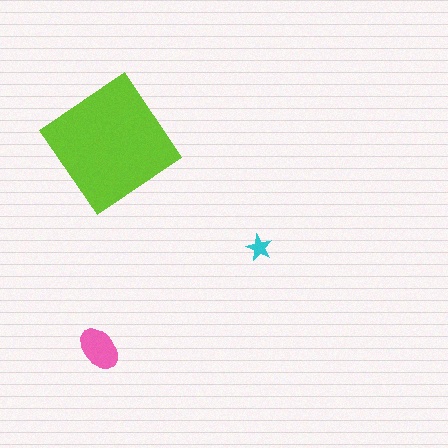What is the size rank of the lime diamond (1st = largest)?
1st.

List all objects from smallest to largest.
The cyan star, the pink ellipse, the lime diamond.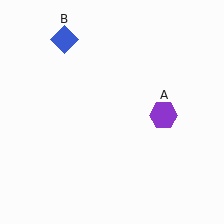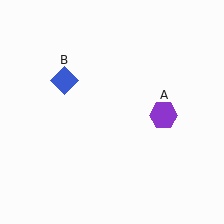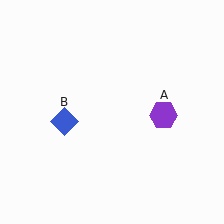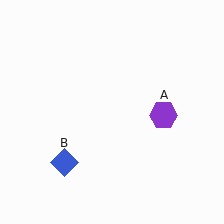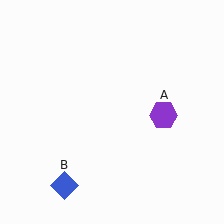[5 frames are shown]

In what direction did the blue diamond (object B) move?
The blue diamond (object B) moved down.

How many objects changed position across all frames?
1 object changed position: blue diamond (object B).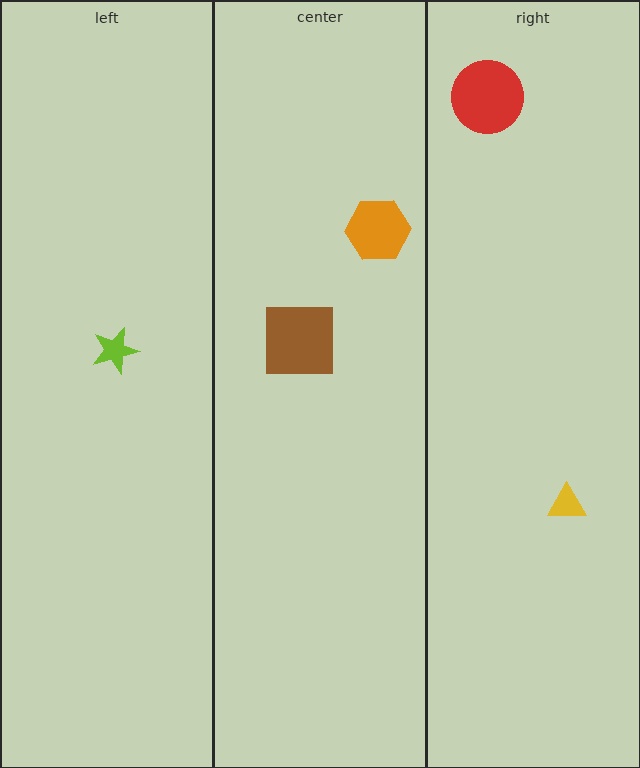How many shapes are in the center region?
2.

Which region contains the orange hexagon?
The center region.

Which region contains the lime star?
The left region.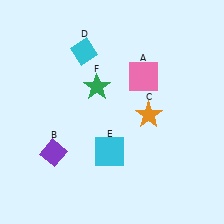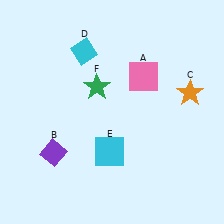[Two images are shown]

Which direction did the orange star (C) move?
The orange star (C) moved right.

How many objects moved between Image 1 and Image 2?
1 object moved between the two images.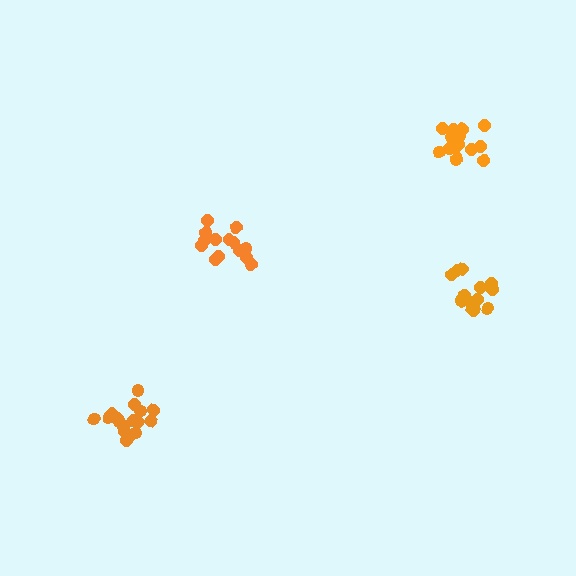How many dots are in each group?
Group 1: 14 dots, Group 2: 16 dots, Group 3: 17 dots, Group 4: 14 dots (61 total).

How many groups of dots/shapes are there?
There are 4 groups.